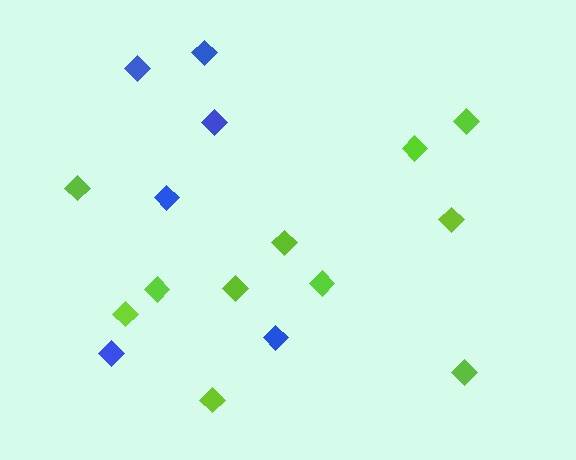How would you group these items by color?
There are 2 groups: one group of blue diamonds (6) and one group of lime diamonds (11).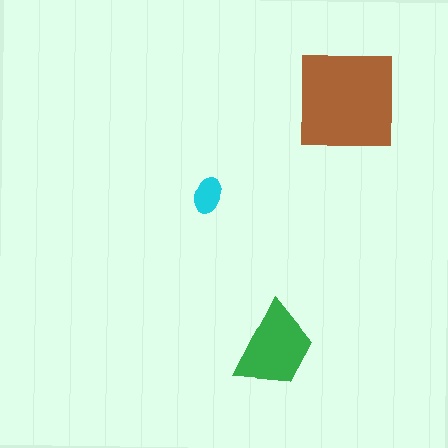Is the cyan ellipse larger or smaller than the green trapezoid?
Smaller.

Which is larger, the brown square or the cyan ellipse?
The brown square.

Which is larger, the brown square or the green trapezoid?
The brown square.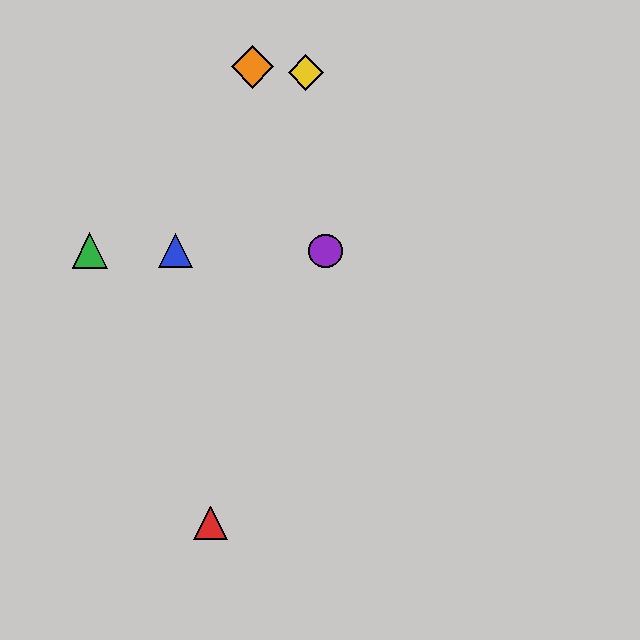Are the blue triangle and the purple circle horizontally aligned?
Yes, both are at y≈251.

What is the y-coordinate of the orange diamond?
The orange diamond is at y≈67.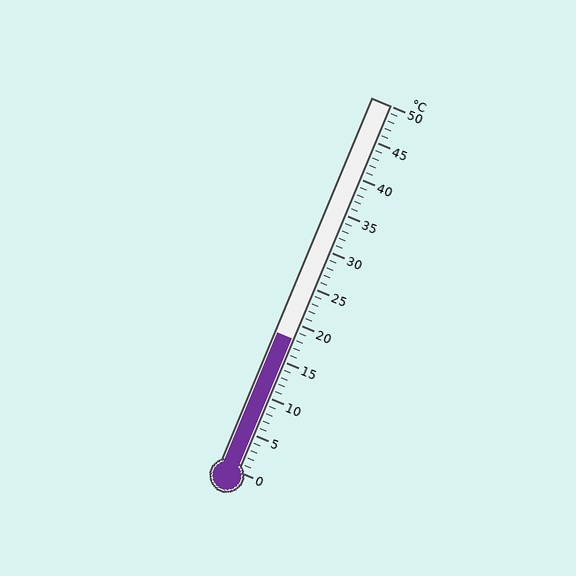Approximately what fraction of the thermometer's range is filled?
The thermometer is filled to approximately 35% of its range.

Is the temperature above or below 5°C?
The temperature is above 5°C.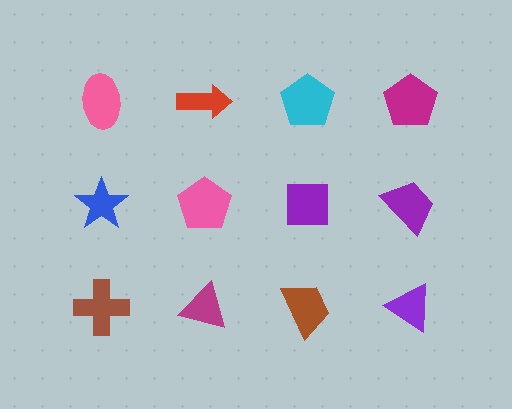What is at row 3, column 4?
A purple triangle.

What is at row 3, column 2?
A magenta triangle.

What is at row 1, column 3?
A cyan pentagon.